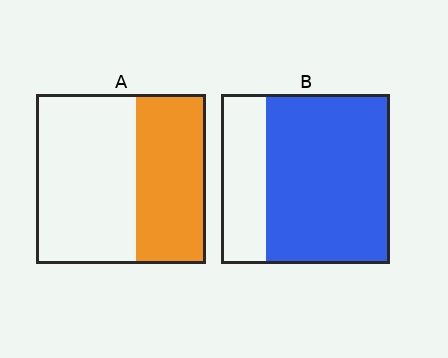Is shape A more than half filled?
No.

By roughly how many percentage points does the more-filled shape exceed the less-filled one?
By roughly 30 percentage points (B over A).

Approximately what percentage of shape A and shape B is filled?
A is approximately 40% and B is approximately 75%.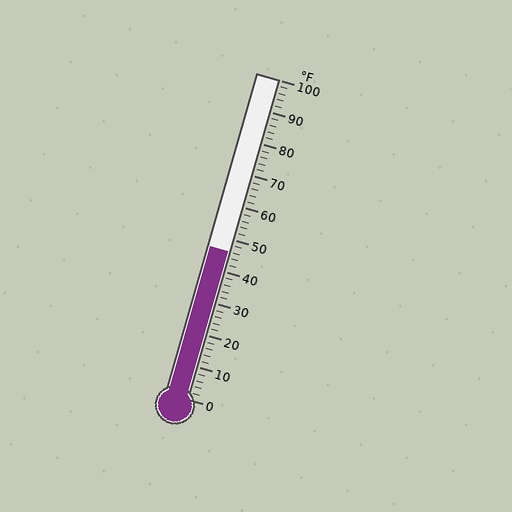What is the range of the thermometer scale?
The thermometer scale ranges from 0°F to 100°F.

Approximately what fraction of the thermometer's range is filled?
The thermometer is filled to approximately 45% of its range.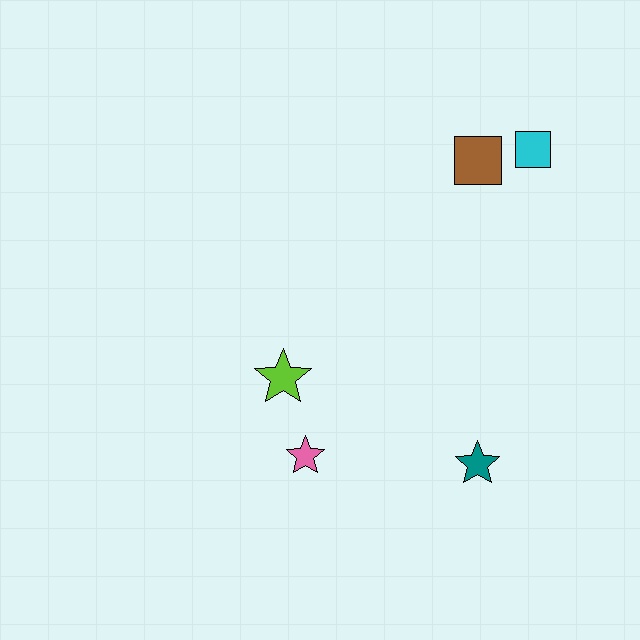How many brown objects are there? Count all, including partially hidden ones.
There is 1 brown object.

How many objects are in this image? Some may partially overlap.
There are 5 objects.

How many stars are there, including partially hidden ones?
There are 3 stars.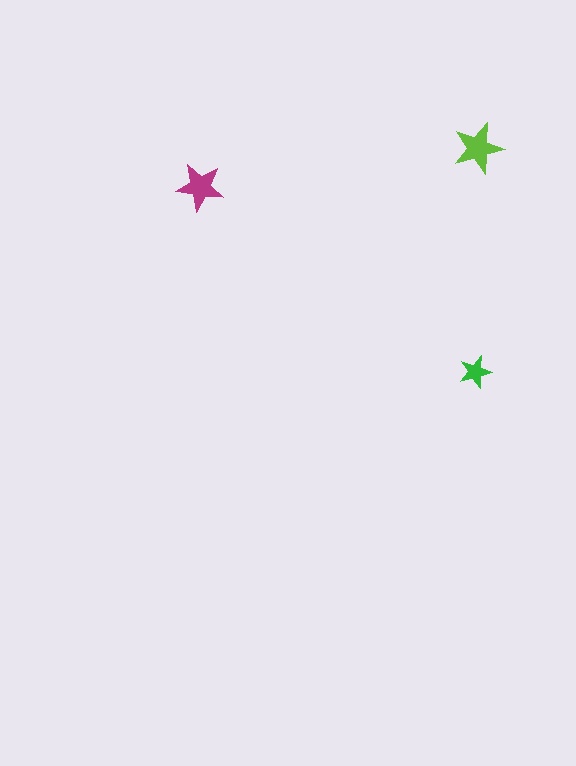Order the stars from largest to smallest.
the lime one, the magenta one, the green one.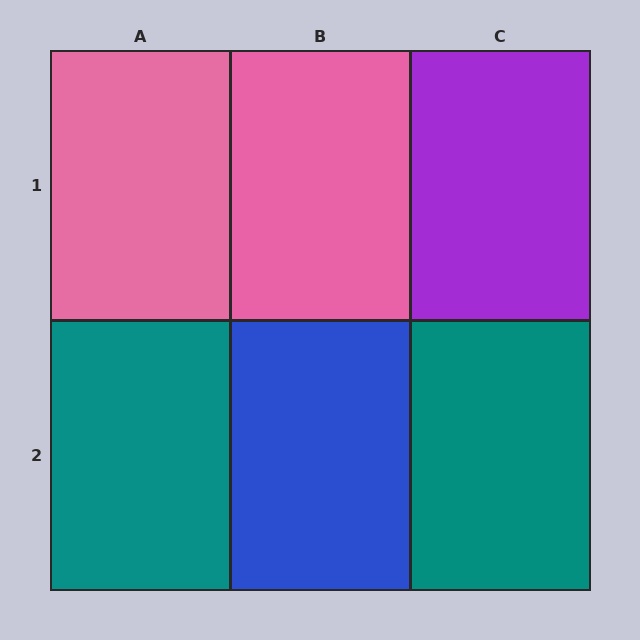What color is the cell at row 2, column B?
Blue.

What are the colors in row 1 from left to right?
Pink, pink, purple.